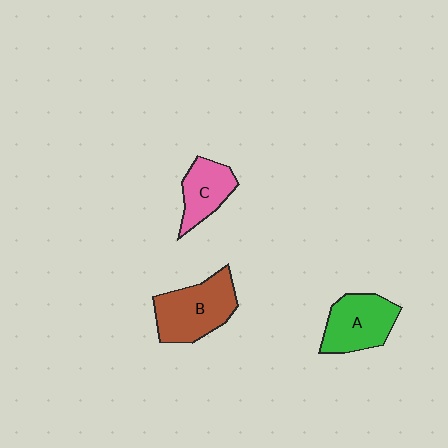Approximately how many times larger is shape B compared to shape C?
Approximately 1.5 times.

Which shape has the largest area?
Shape B (brown).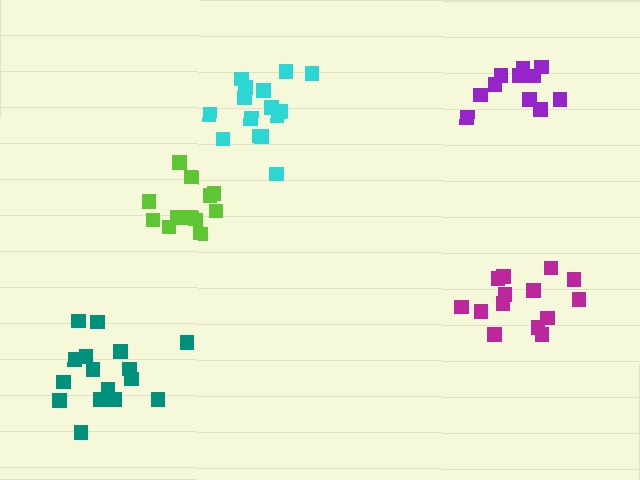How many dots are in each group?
Group 1: 14 dots, Group 2: 12 dots, Group 3: 15 dots, Group 4: 11 dots, Group 5: 16 dots (68 total).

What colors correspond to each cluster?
The clusters are colored: magenta, lime, cyan, purple, teal.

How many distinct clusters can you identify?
There are 5 distinct clusters.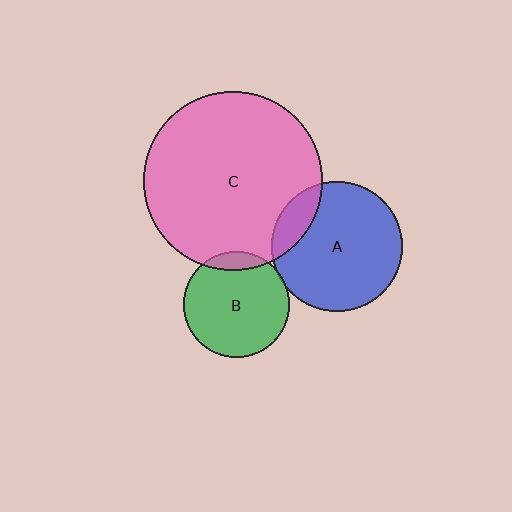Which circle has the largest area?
Circle C (pink).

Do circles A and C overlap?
Yes.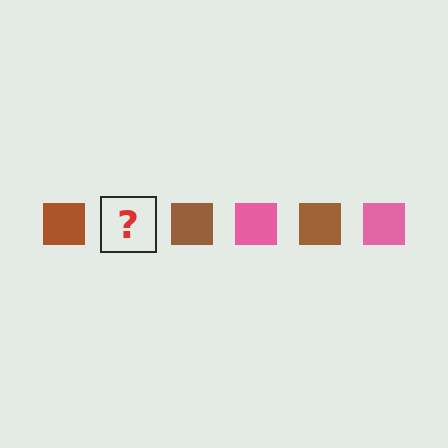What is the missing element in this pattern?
The missing element is a pink square.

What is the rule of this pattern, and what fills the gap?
The rule is that the pattern cycles through brown, pink squares. The gap should be filled with a pink square.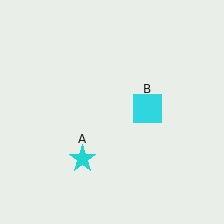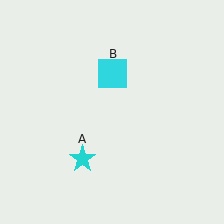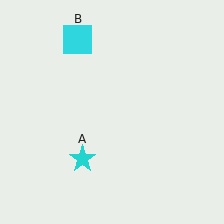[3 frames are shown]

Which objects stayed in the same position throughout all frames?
Cyan star (object A) remained stationary.